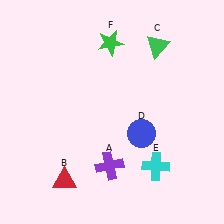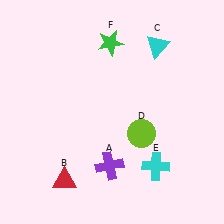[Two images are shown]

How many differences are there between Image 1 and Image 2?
There are 2 differences between the two images.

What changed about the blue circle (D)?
In Image 1, D is blue. In Image 2, it changed to lime.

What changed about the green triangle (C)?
In Image 1, C is green. In Image 2, it changed to cyan.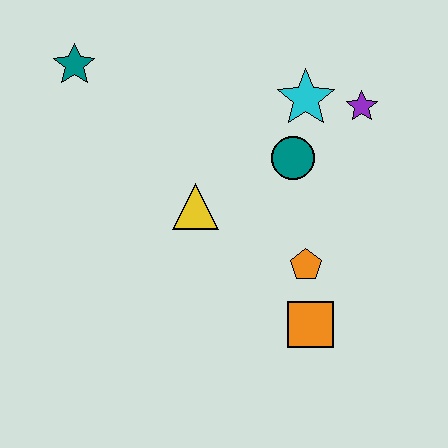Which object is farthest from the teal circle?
The teal star is farthest from the teal circle.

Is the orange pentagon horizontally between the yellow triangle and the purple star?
Yes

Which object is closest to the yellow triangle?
The teal circle is closest to the yellow triangle.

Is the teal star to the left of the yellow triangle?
Yes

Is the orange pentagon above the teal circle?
No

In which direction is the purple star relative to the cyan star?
The purple star is to the right of the cyan star.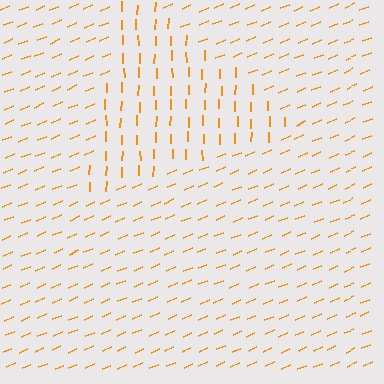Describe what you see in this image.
The image is filled with small orange line segments. A triangle region in the image has lines oriented differently from the surrounding lines, creating a visible texture boundary.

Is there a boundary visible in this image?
Yes, there is a texture boundary formed by a change in line orientation.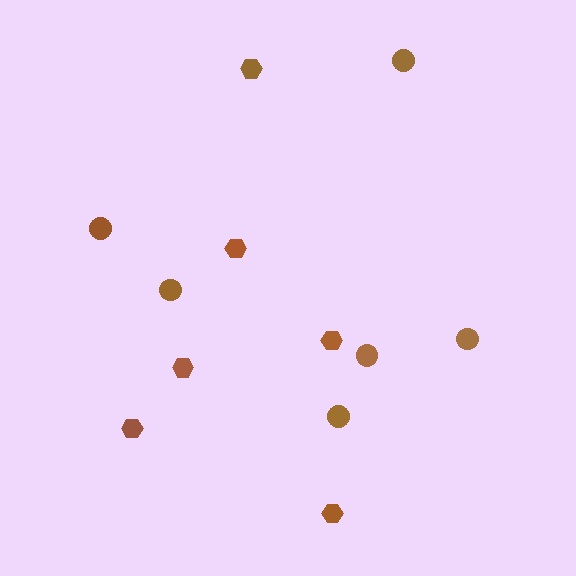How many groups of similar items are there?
There are 2 groups: one group of hexagons (6) and one group of circles (6).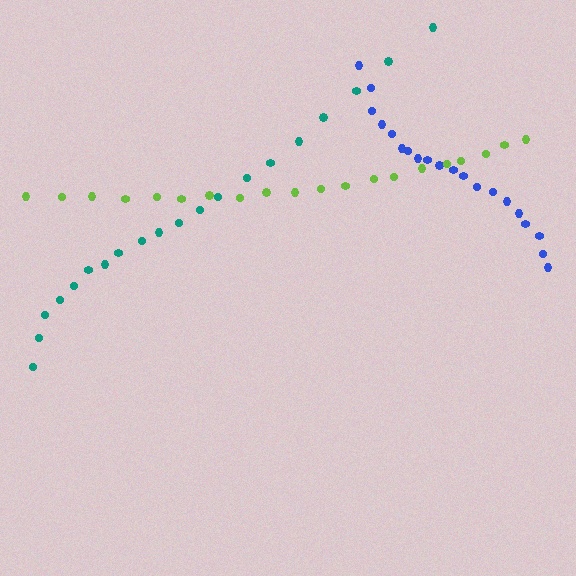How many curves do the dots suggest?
There are 3 distinct paths.